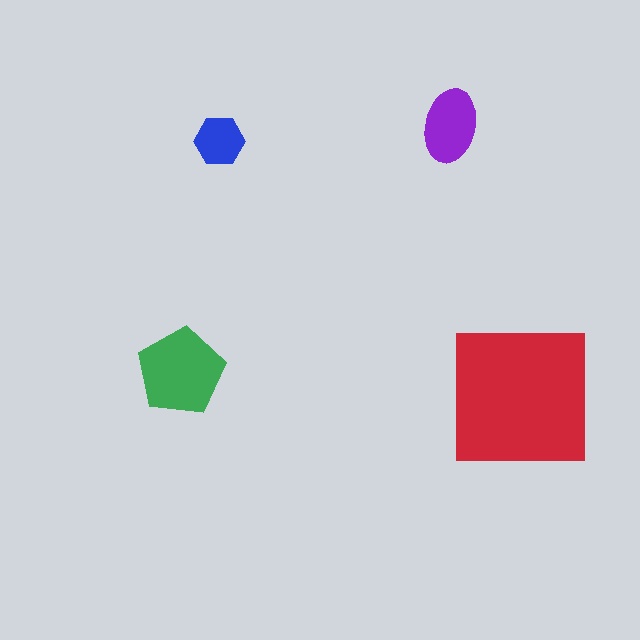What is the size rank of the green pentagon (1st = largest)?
2nd.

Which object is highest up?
The purple ellipse is topmost.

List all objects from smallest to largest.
The blue hexagon, the purple ellipse, the green pentagon, the red square.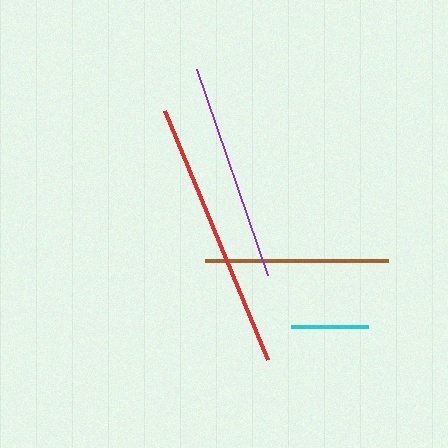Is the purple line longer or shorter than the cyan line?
The purple line is longer than the cyan line.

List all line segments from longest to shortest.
From longest to shortest: red, purple, brown, cyan.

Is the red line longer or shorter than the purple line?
The red line is longer than the purple line.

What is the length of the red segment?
The red segment is approximately 269 pixels long.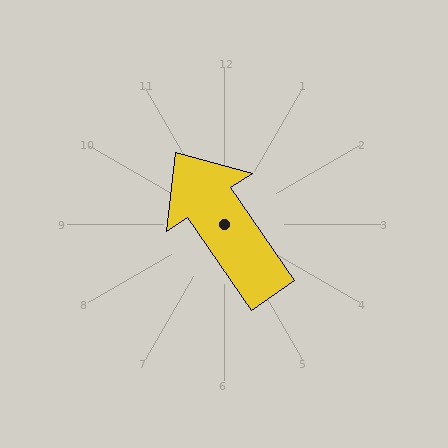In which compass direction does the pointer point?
Northwest.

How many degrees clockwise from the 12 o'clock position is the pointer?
Approximately 326 degrees.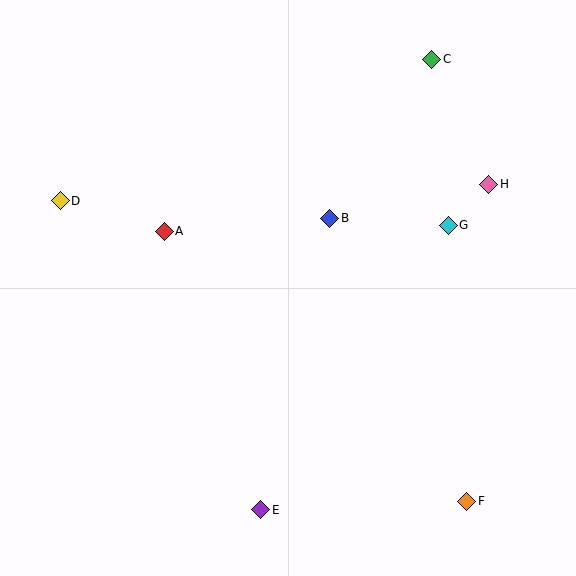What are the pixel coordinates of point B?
Point B is at (330, 218).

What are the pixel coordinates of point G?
Point G is at (448, 225).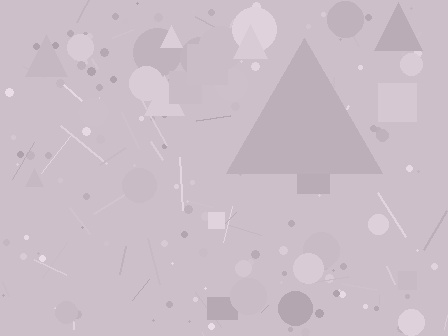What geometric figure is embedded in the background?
A triangle is embedded in the background.